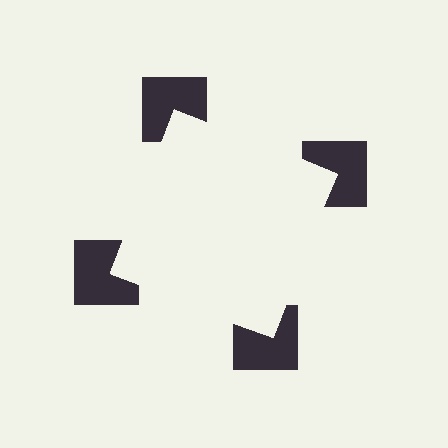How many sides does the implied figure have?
4 sides.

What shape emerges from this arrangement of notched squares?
An illusory square — its edges are inferred from the aligned wedge cuts in the notched squares, not physically drawn.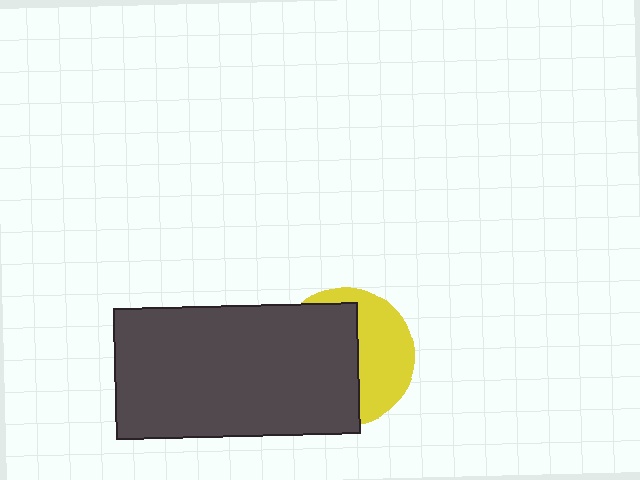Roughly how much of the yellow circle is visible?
A small part of it is visible (roughly 42%).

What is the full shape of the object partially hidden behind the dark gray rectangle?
The partially hidden object is a yellow circle.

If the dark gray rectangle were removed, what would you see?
You would see the complete yellow circle.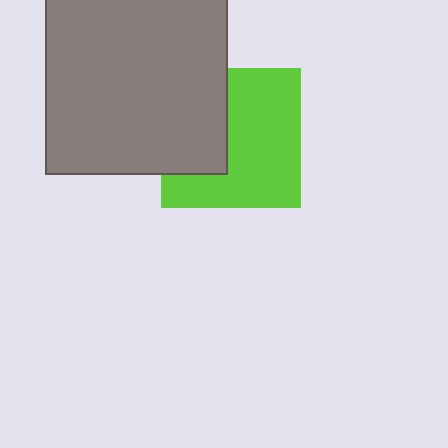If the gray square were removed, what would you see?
You would see the complete lime square.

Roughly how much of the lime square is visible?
About half of it is visible (roughly 64%).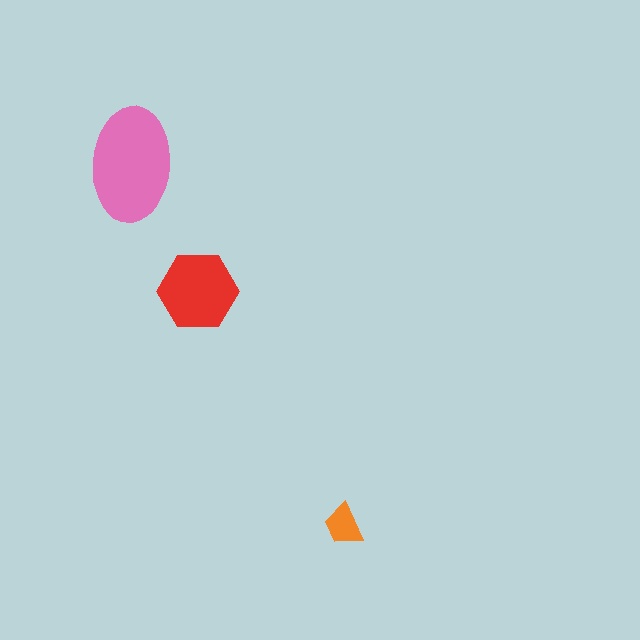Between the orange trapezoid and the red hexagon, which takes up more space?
The red hexagon.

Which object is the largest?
The pink ellipse.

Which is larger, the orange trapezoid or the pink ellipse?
The pink ellipse.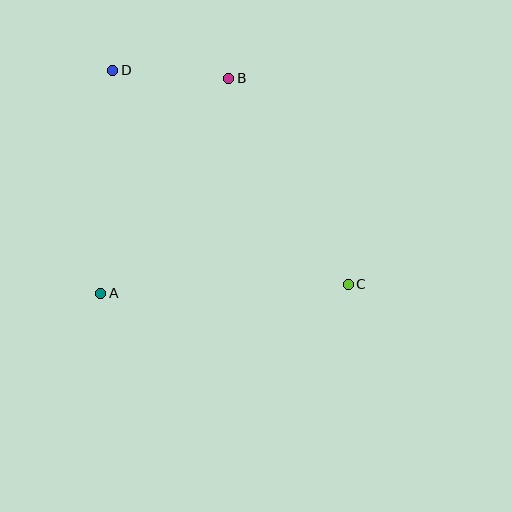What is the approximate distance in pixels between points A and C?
The distance between A and C is approximately 248 pixels.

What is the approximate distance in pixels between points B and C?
The distance between B and C is approximately 238 pixels.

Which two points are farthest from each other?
Points C and D are farthest from each other.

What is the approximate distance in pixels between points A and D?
The distance between A and D is approximately 223 pixels.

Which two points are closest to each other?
Points B and D are closest to each other.